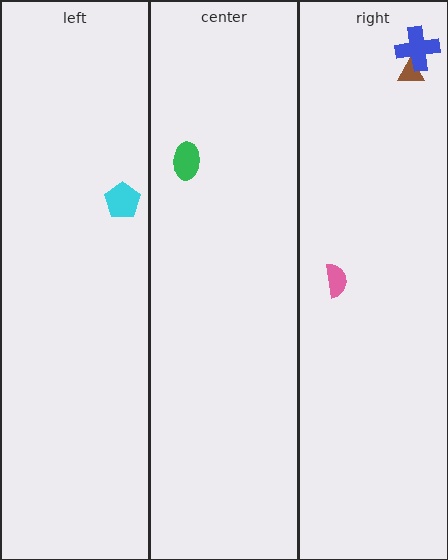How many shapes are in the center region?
1.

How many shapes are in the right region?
3.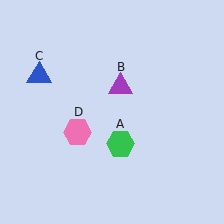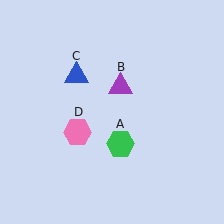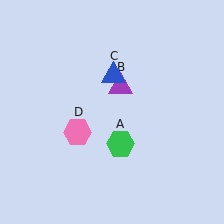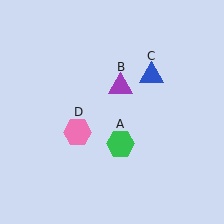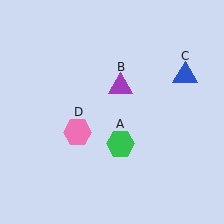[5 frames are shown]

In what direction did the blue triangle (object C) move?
The blue triangle (object C) moved right.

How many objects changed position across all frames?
1 object changed position: blue triangle (object C).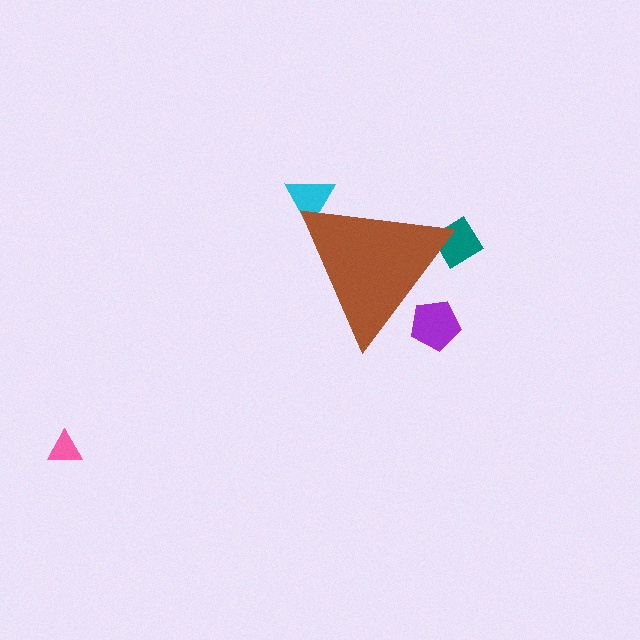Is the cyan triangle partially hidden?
Yes, the cyan triangle is partially hidden behind the brown triangle.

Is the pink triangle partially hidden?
No, the pink triangle is fully visible.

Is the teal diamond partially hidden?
Yes, the teal diamond is partially hidden behind the brown triangle.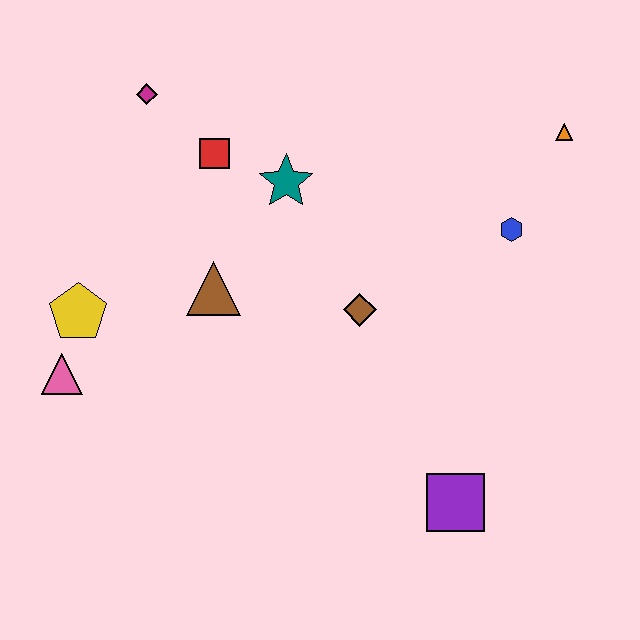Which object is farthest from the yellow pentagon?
The orange triangle is farthest from the yellow pentagon.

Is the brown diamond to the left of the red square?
No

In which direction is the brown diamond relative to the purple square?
The brown diamond is above the purple square.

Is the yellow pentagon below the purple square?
No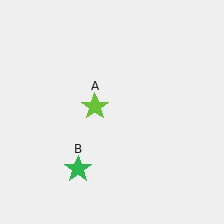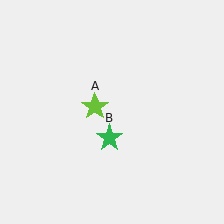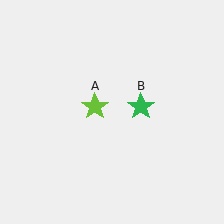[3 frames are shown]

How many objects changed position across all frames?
1 object changed position: green star (object B).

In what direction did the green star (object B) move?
The green star (object B) moved up and to the right.